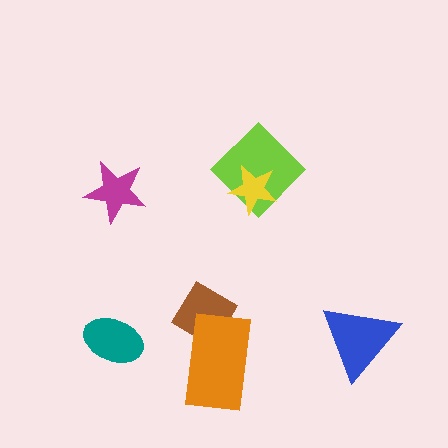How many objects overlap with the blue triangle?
0 objects overlap with the blue triangle.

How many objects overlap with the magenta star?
0 objects overlap with the magenta star.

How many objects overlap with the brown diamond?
1 object overlaps with the brown diamond.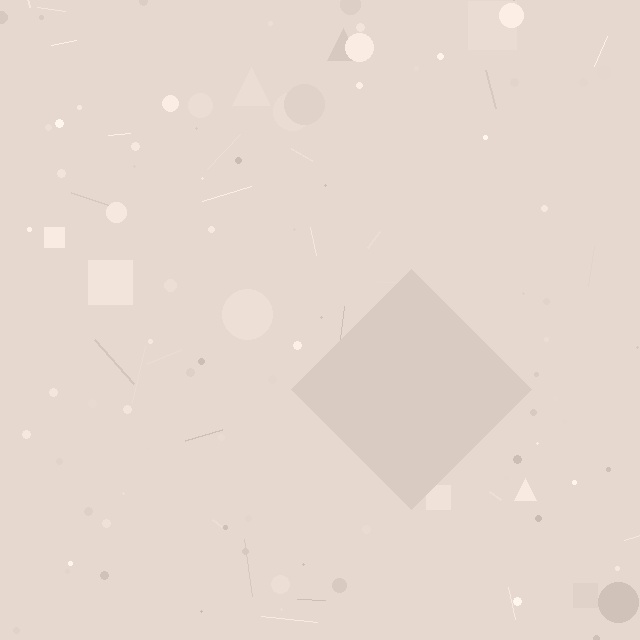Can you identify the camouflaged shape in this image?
The camouflaged shape is a diamond.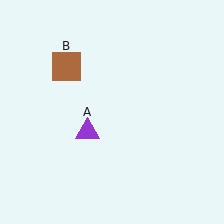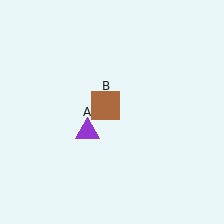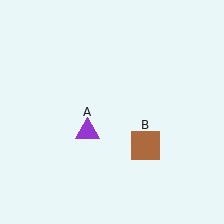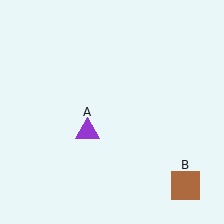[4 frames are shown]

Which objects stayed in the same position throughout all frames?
Purple triangle (object A) remained stationary.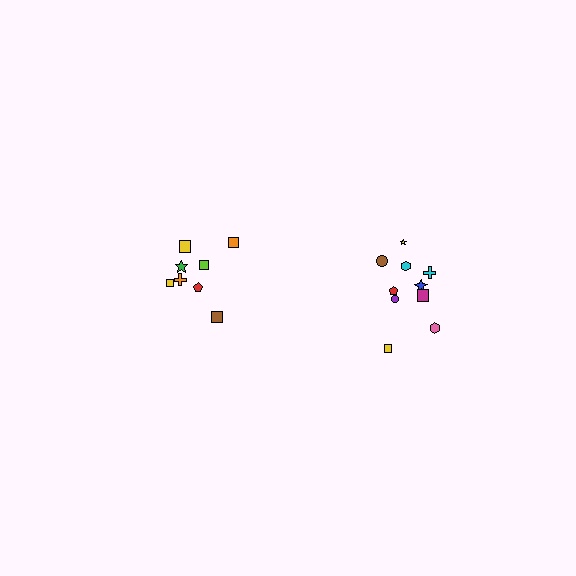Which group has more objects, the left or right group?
The right group.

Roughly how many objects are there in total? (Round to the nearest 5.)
Roughly 20 objects in total.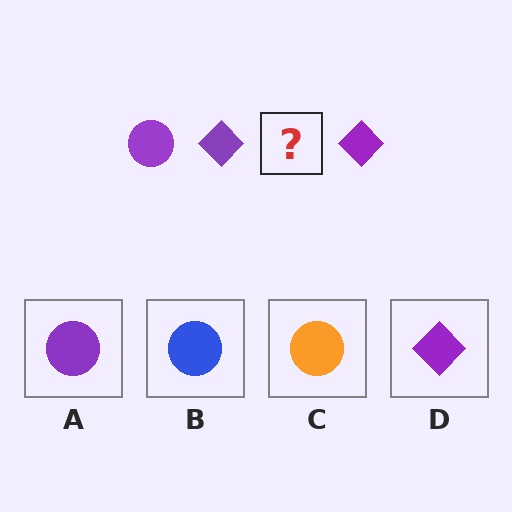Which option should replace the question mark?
Option A.